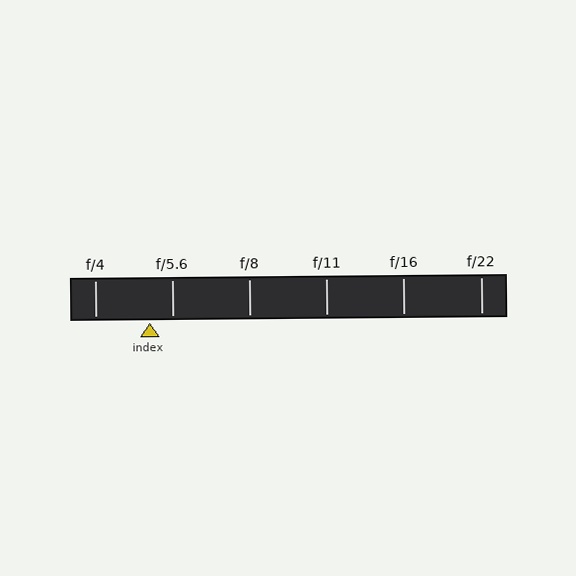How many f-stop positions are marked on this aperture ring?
There are 6 f-stop positions marked.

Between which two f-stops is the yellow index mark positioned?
The index mark is between f/4 and f/5.6.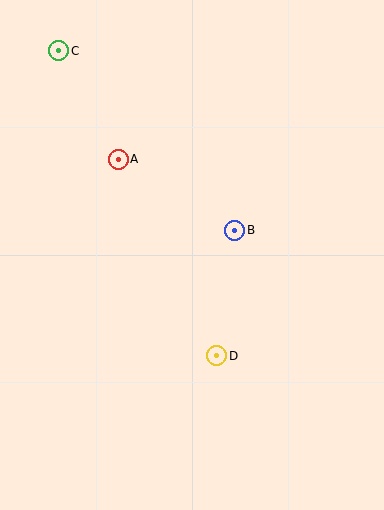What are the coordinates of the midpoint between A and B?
The midpoint between A and B is at (177, 195).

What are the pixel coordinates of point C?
Point C is at (59, 51).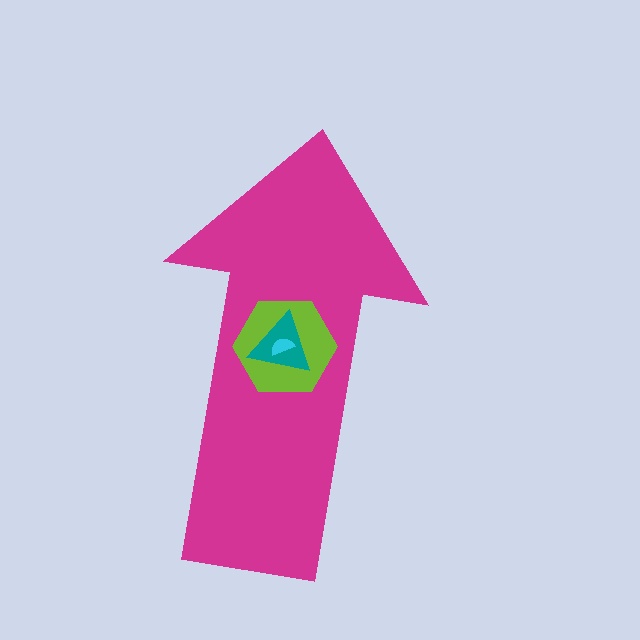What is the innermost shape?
The cyan semicircle.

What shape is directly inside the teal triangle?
The cyan semicircle.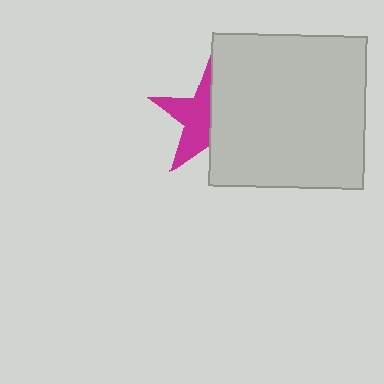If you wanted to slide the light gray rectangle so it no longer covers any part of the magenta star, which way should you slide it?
Slide it right — that is the most direct way to separate the two shapes.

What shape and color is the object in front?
The object in front is a light gray rectangle.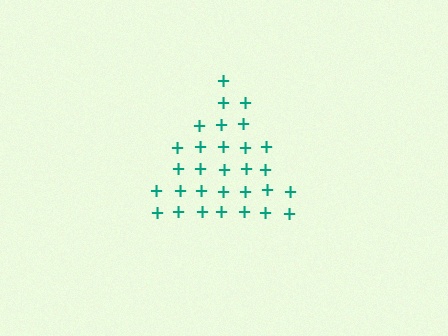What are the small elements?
The small elements are plus signs.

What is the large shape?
The large shape is a triangle.